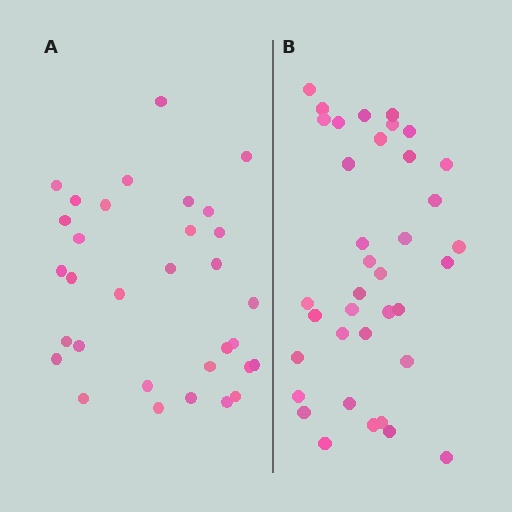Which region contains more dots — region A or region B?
Region B (the right region) has more dots.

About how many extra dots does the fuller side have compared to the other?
Region B has about 5 more dots than region A.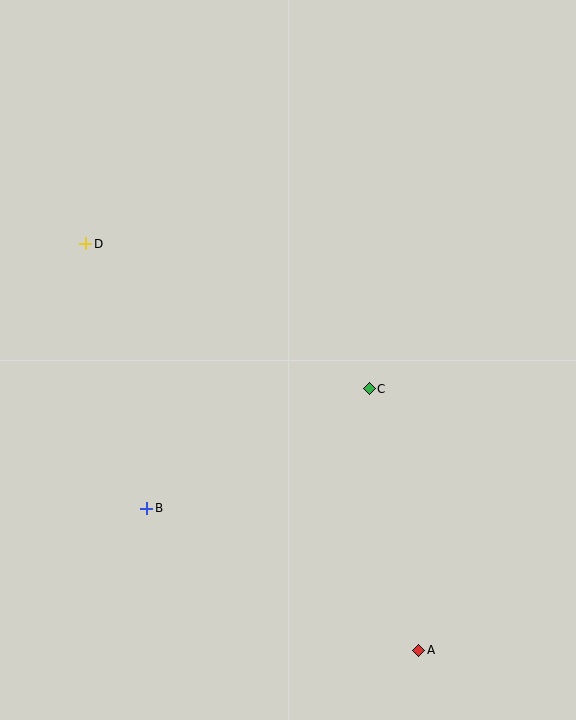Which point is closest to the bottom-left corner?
Point B is closest to the bottom-left corner.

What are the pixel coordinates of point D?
Point D is at (86, 244).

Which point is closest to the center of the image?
Point C at (369, 389) is closest to the center.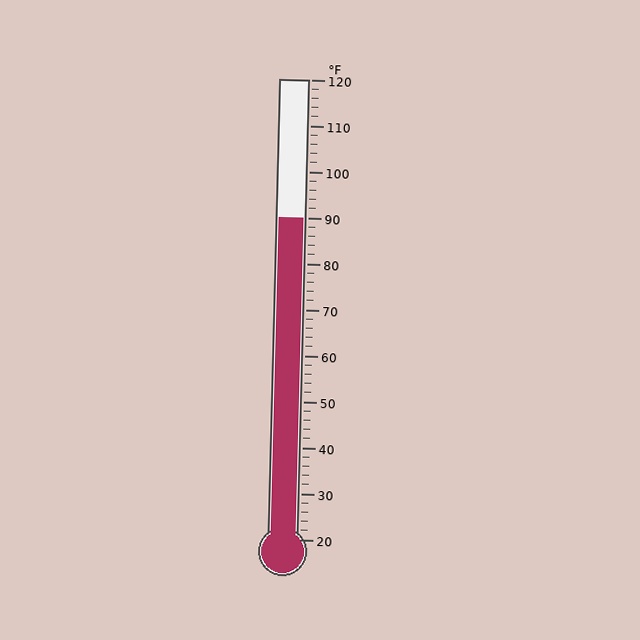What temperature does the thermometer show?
The thermometer shows approximately 90°F.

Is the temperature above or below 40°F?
The temperature is above 40°F.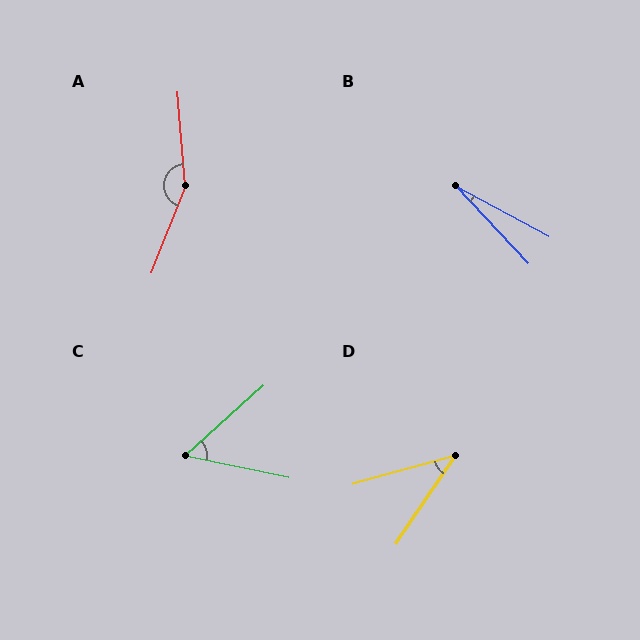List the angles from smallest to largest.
B (18°), D (41°), C (53°), A (154°).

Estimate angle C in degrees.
Approximately 53 degrees.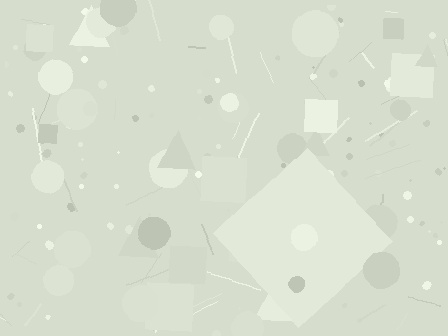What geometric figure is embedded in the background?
A diamond is embedded in the background.